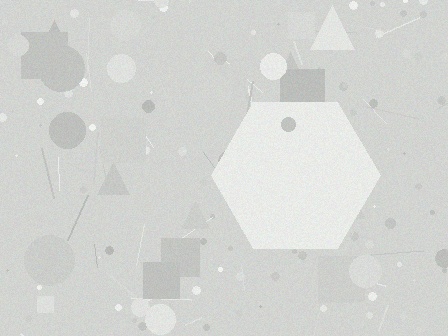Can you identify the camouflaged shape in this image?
The camouflaged shape is a hexagon.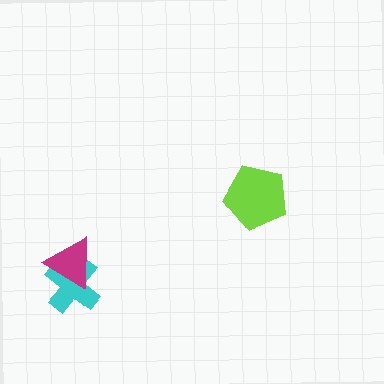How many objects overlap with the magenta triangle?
1 object overlaps with the magenta triangle.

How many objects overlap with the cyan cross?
1 object overlaps with the cyan cross.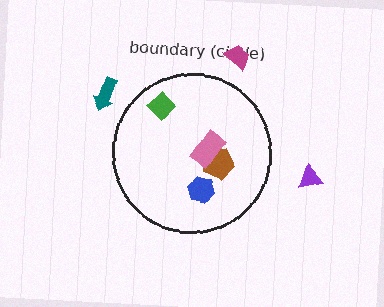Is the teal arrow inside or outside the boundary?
Outside.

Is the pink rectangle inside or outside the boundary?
Inside.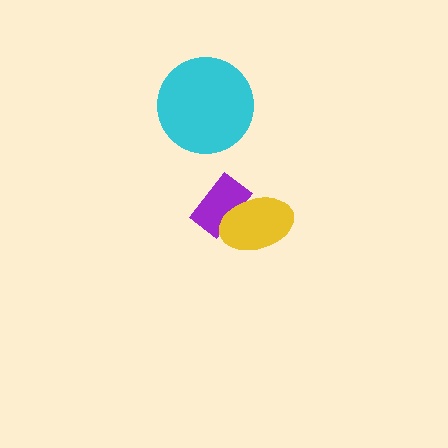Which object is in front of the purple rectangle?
The yellow ellipse is in front of the purple rectangle.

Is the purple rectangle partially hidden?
Yes, it is partially covered by another shape.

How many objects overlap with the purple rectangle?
1 object overlaps with the purple rectangle.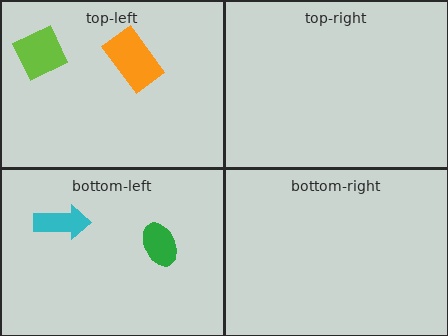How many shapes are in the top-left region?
2.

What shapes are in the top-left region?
The orange rectangle, the lime diamond.